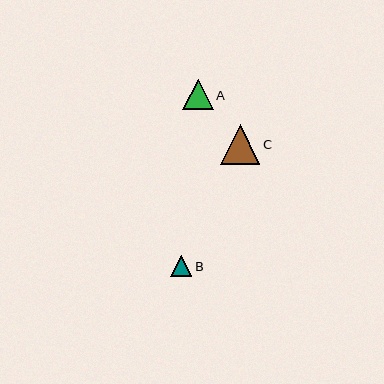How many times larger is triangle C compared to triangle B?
Triangle C is approximately 1.9 times the size of triangle B.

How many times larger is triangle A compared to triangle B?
Triangle A is approximately 1.4 times the size of triangle B.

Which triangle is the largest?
Triangle C is the largest with a size of approximately 40 pixels.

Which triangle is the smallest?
Triangle B is the smallest with a size of approximately 21 pixels.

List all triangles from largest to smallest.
From largest to smallest: C, A, B.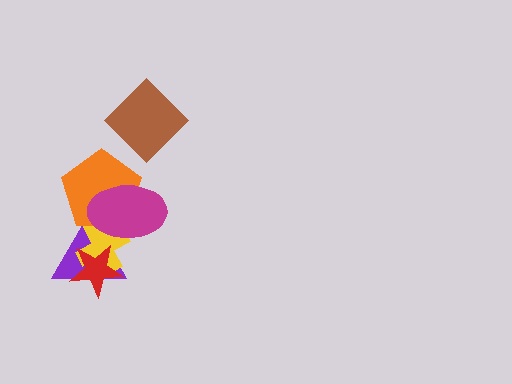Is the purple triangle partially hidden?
Yes, it is partially covered by another shape.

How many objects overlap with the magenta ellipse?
3 objects overlap with the magenta ellipse.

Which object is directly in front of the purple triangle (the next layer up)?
The yellow cross is directly in front of the purple triangle.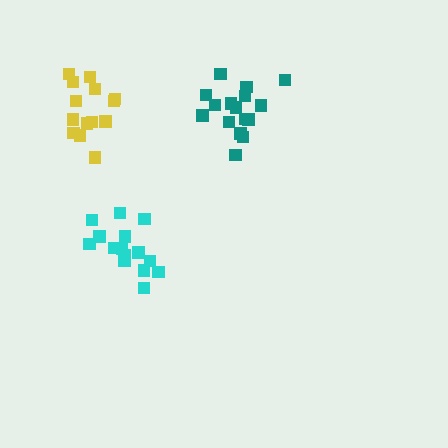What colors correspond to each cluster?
The clusters are colored: cyan, teal, yellow.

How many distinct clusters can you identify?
There are 3 distinct clusters.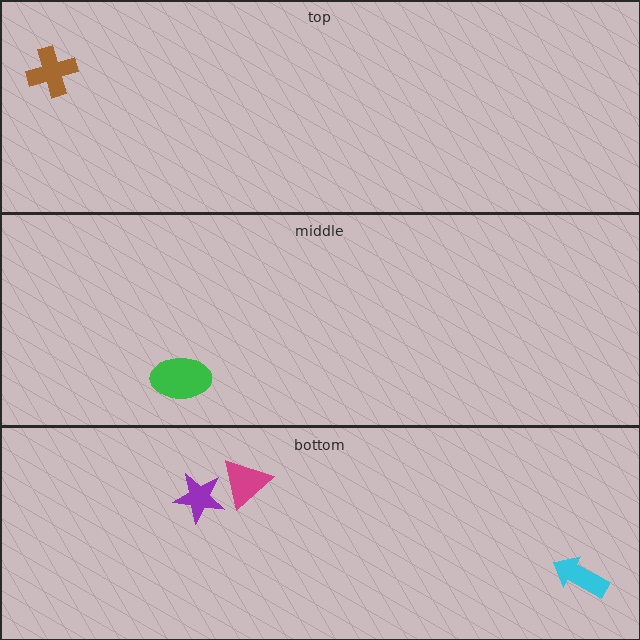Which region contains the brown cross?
The top region.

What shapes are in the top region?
The brown cross.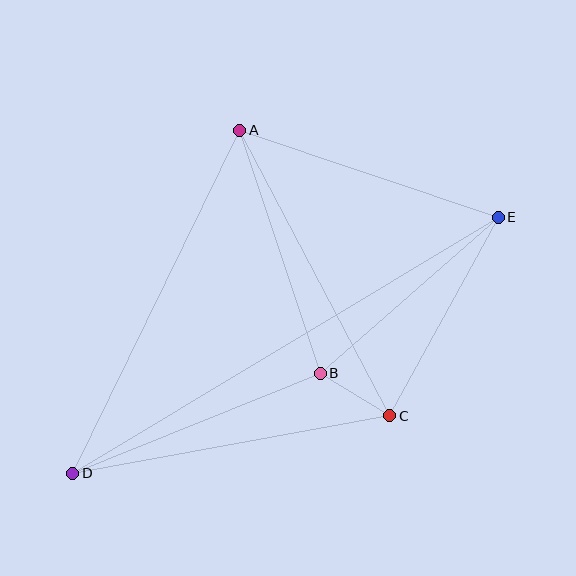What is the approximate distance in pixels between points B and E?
The distance between B and E is approximately 236 pixels.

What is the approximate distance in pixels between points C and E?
The distance between C and E is approximately 226 pixels.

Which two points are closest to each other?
Points B and C are closest to each other.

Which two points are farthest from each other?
Points D and E are farthest from each other.